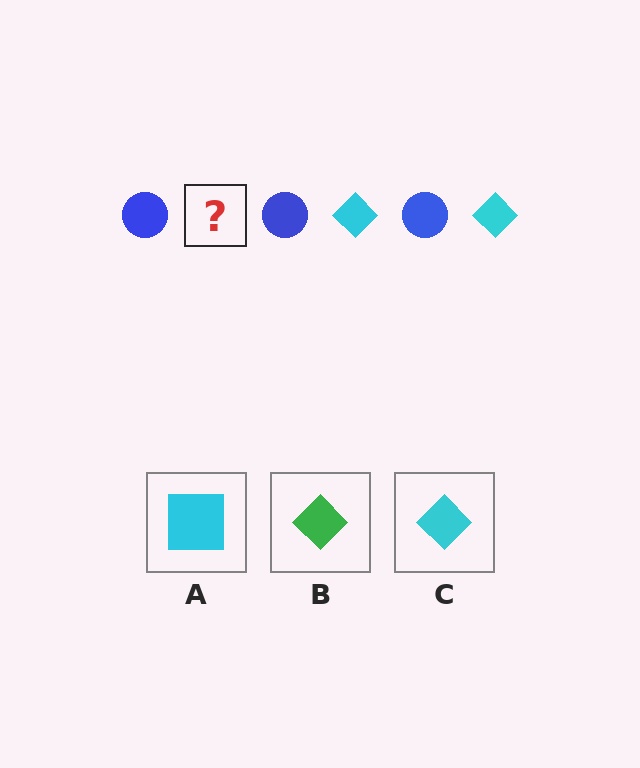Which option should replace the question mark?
Option C.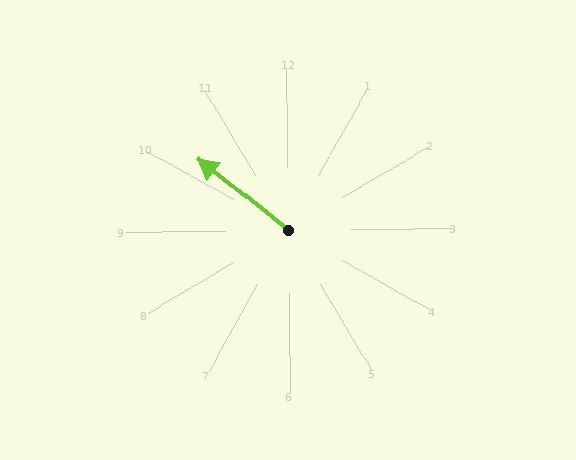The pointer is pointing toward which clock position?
Roughly 10 o'clock.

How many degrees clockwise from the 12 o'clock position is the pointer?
Approximately 309 degrees.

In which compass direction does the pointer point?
Northwest.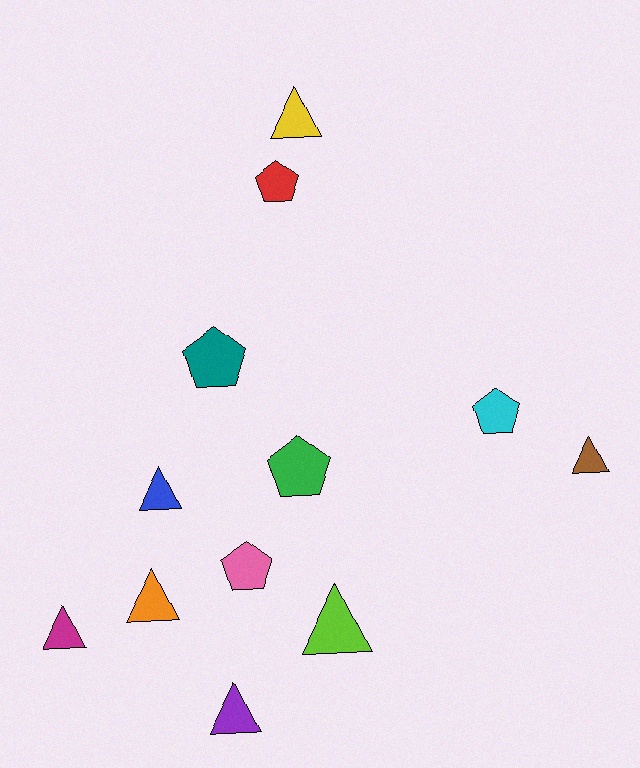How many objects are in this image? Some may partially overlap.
There are 12 objects.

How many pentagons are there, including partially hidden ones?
There are 5 pentagons.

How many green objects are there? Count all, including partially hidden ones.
There is 1 green object.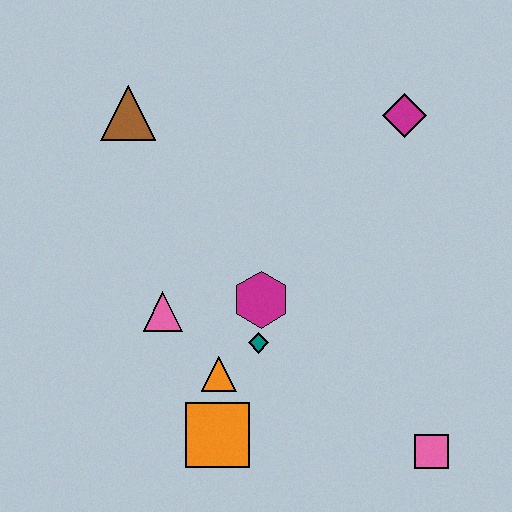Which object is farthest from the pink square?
The brown triangle is farthest from the pink square.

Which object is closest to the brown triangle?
The pink triangle is closest to the brown triangle.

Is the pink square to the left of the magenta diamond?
No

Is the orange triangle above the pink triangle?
No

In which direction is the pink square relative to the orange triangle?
The pink square is to the right of the orange triangle.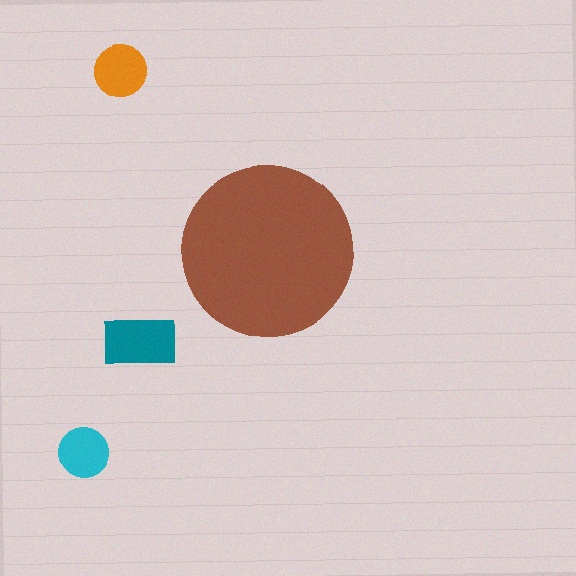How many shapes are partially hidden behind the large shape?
0 shapes are partially hidden.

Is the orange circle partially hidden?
No, the orange circle is fully visible.